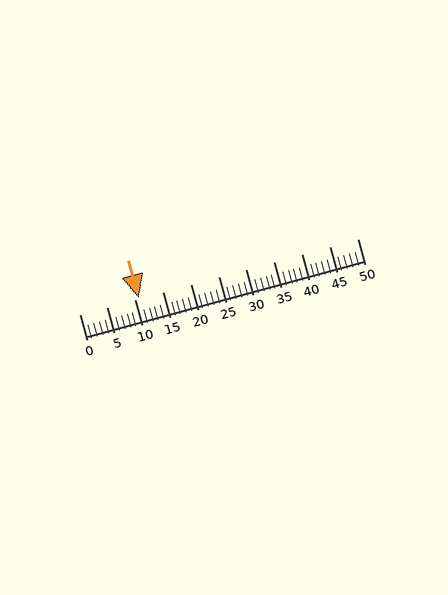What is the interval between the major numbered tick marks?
The major tick marks are spaced 5 units apart.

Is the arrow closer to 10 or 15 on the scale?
The arrow is closer to 10.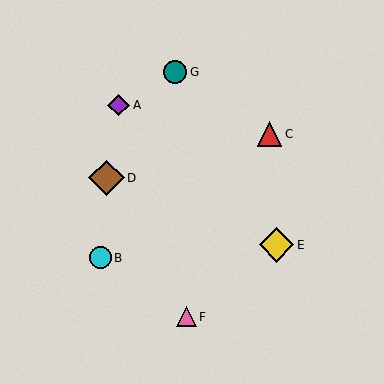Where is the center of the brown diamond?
The center of the brown diamond is at (106, 178).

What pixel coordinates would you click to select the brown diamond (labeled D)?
Click at (106, 178) to select the brown diamond D.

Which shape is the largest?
The brown diamond (labeled D) is the largest.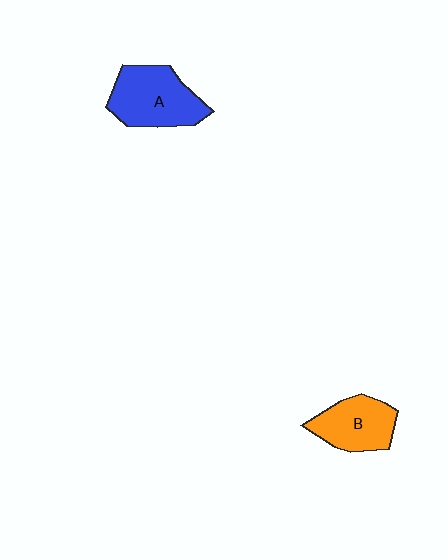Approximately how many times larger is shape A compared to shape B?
Approximately 1.3 times.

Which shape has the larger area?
Shape A (blue).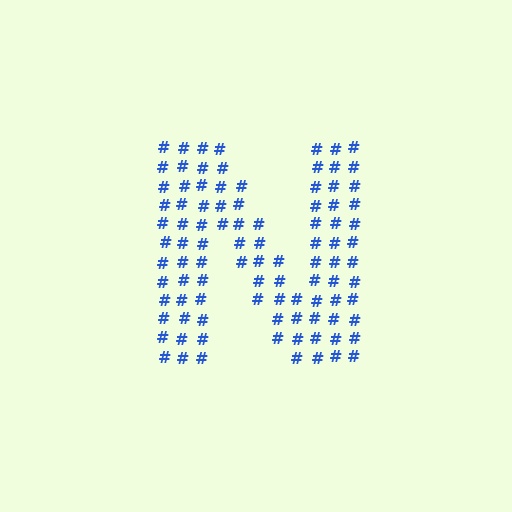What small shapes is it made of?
It is made of small hash symbols.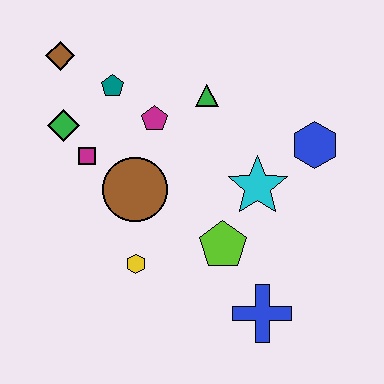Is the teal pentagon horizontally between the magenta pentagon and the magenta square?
Yes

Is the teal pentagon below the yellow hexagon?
No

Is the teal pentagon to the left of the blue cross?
Yes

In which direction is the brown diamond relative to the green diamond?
The brown diamond is above the green diamond.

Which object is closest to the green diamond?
The magenta square is closest to the green diamond.